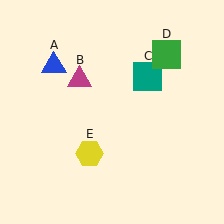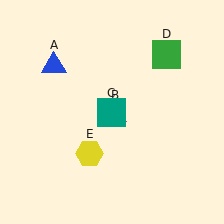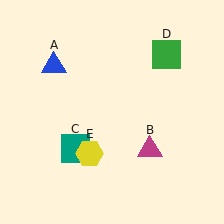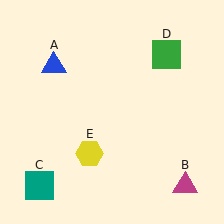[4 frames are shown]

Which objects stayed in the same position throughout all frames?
Blue triangle (object A) and green square (object D) and yellow hexagon (object E) remained stationary.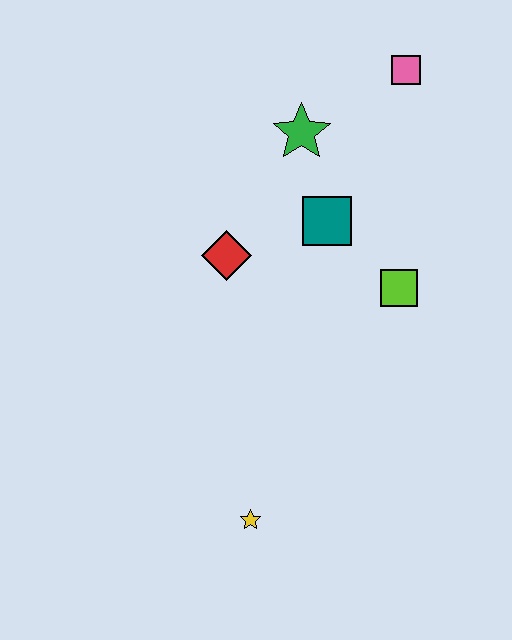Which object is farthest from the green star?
The yellow star is farthest from the green star.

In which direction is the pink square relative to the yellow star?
The pink square is above the yellow star.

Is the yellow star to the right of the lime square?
No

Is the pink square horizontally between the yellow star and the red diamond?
No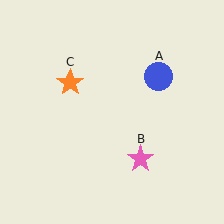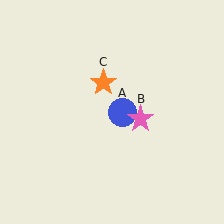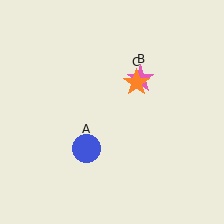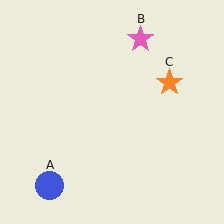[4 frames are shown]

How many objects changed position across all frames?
3 objects changed position: blue circle (object A), pink star (object B), orange star (object C).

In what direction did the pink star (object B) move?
The pink star (object B) moved up.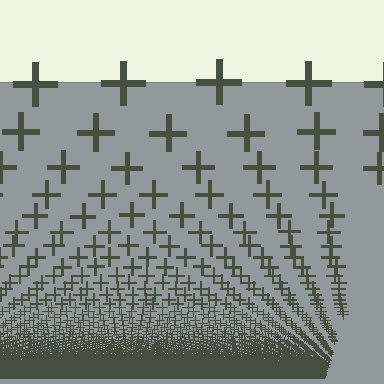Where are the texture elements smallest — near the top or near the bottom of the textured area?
Near the bottom.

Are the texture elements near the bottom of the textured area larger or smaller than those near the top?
Smaller. The gradient is inverted — elements near the bottom are smaller and denser.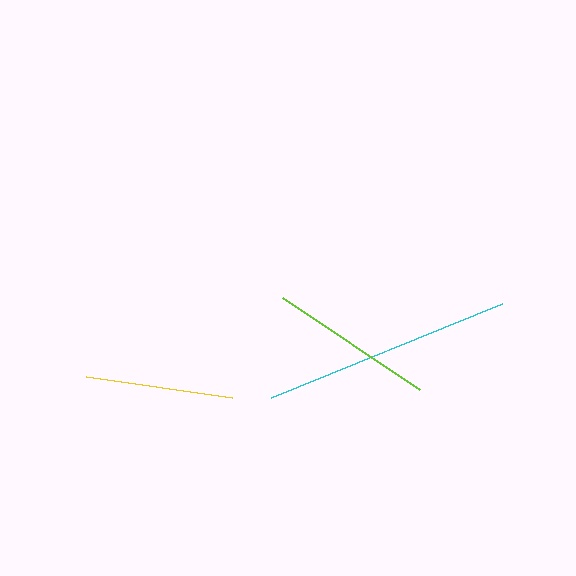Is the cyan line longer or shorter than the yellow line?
The cyan line is longer than the yellow line.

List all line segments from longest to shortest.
From longest to shortest: cyan, lime, yellow.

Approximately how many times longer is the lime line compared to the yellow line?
The lime line is approximately 1.1 times the length of the yellow line.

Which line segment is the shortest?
The yellow line is the shortest at approximately 147 pixels.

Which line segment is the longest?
The cyan line is the longest at approximately 249 pixels.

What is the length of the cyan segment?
The cyan segment is approximately 249 pixels long.